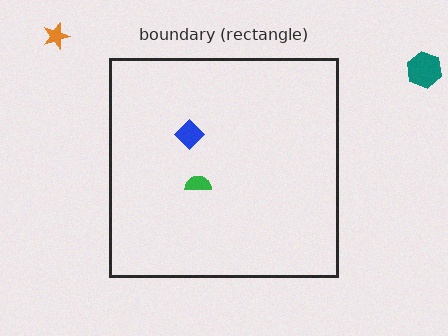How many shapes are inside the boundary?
2 inside, 2 outside.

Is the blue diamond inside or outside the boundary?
Inside.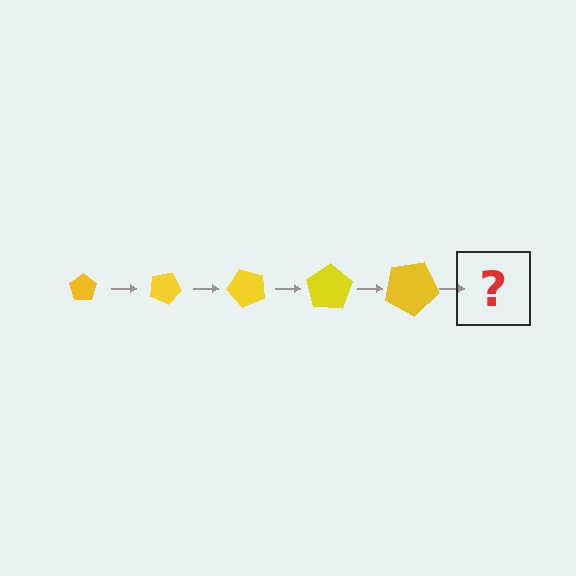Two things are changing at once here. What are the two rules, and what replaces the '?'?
The two rules are that the pentagon grows larger each step and it rotates 25 degrees each step. The '?' should be a pentagon, larger than the previous one and rotated 125 degrees from the start.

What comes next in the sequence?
The next element should be a pentagon, larger than the previous one and rotated 125 degrees from the start.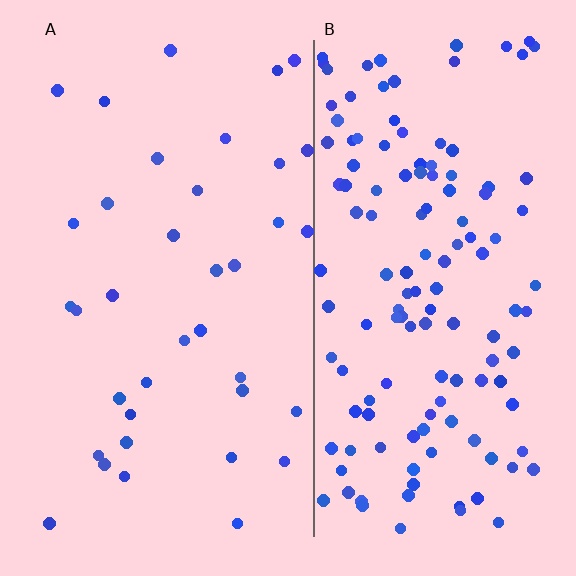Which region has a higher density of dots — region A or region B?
B (the right).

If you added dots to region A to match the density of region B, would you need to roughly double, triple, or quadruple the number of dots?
Approximately quadruple.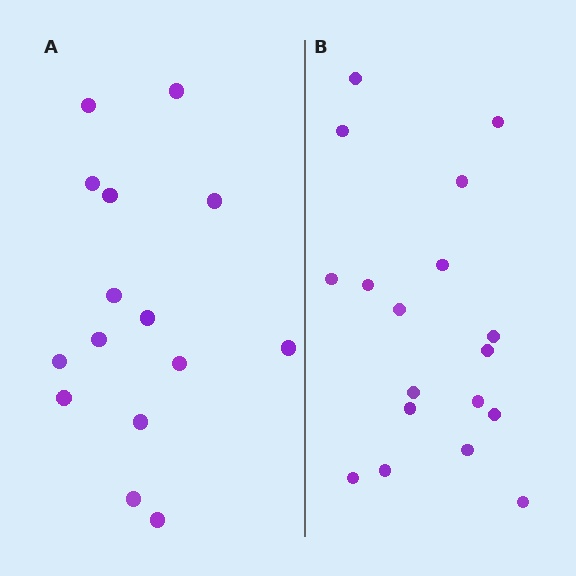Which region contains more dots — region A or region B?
Region B (the right region) has more dots.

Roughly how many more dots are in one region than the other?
Region B has just a few more — roughly 2 or 3 more dots than region A.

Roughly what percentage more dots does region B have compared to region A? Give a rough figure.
About 20% more.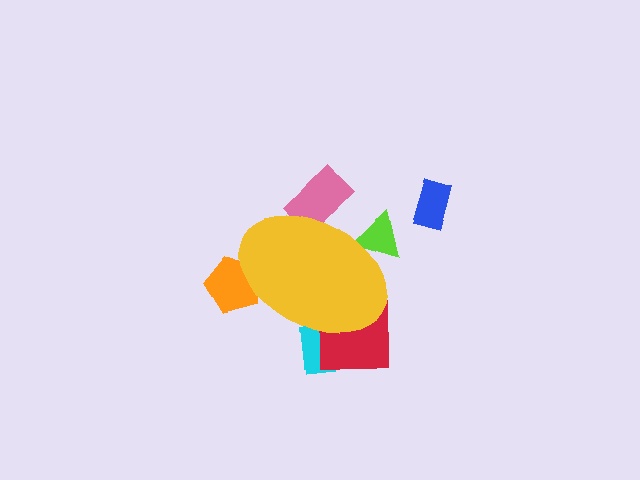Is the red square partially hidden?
Yes, the red square is partially hidden behind the yellow ellipse.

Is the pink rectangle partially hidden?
Yes, the pink rectangle is partially hidden behind the yellow ellipse.